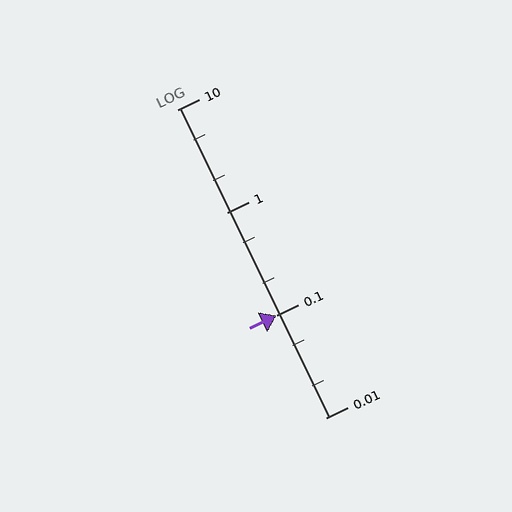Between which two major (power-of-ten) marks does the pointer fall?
The pointer is between 0.1 and 1.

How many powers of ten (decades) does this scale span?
The scale spans 3 decades, from 0.01 to 10.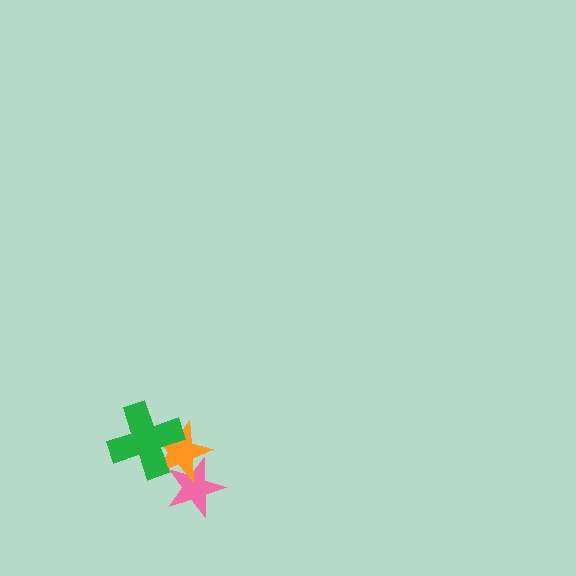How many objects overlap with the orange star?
2 objects overlap with the orange star.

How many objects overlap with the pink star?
1 object overlaps with the pink star.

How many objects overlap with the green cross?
1 object overlaps with the green cross.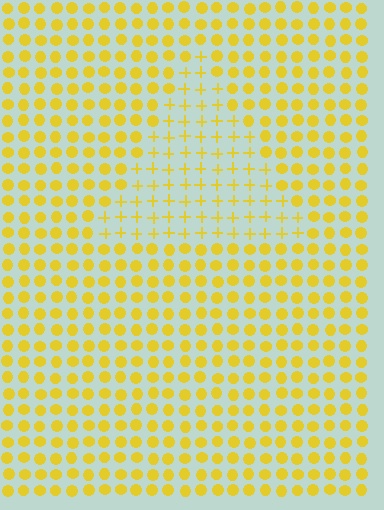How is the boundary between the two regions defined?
The boundary is defined by a change in element shape: plus signs inside vs. circles outside. All elements share the same color and spacing.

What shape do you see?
I see a triangle.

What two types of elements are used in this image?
The image uses plus signs inside the triangle region and circles outside it.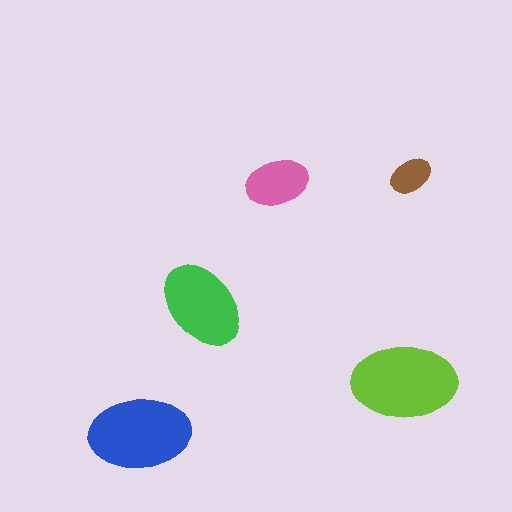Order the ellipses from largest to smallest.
the lime one, the blue one, the green one, the pink one, the brown one.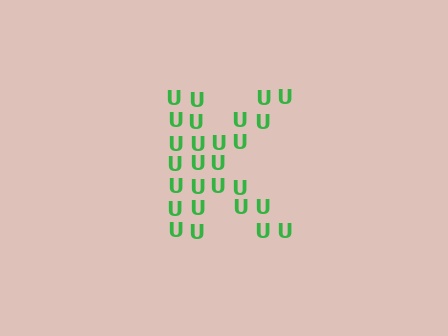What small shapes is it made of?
It is made of small letter U's.